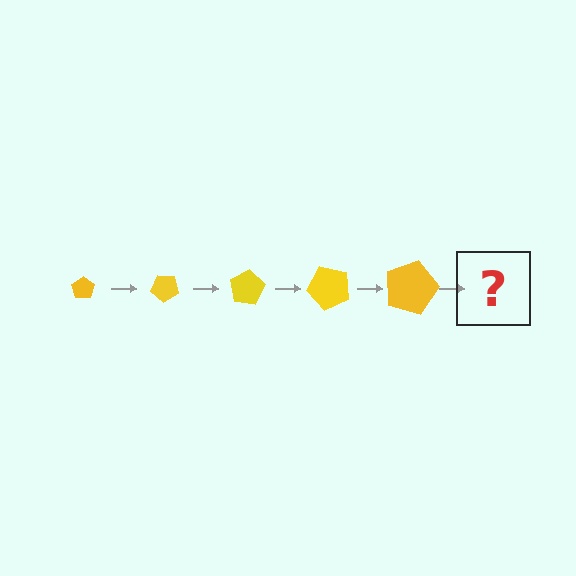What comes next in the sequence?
The next element should be a pentagon, larger than the previous one and rotated 200 degrees from the start.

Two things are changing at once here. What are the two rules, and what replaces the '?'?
The two rules are that the pentagon grows larger each step and it rotates 40 degrees each step. The '?' should be a pentagon, larger than the previous one and rotated 200 degrees from the start.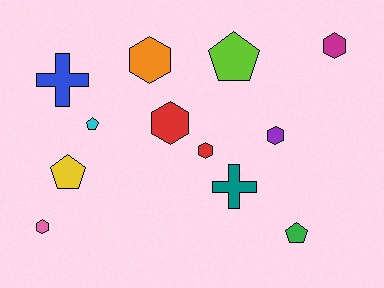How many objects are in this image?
There are 12 objects.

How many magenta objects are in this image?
There is 1 magenta object.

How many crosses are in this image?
There are 2 crosses.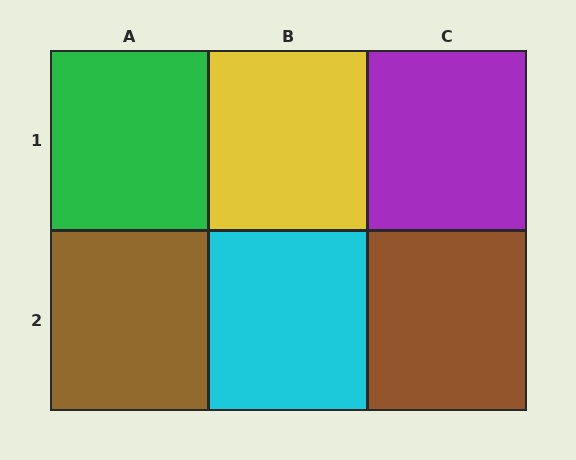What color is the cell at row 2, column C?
Brown.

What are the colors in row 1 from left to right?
Green, yellow, purple.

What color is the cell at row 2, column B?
Cyan.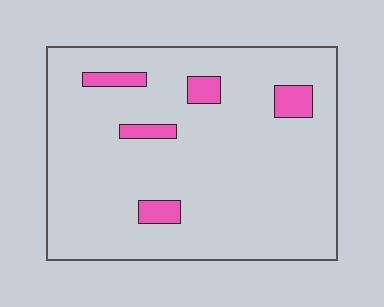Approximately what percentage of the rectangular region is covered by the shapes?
Approximately 10%.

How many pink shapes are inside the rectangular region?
5.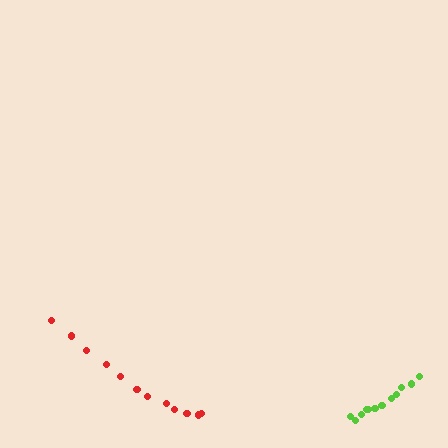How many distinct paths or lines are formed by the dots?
There are 2 distinct paths.